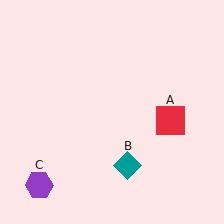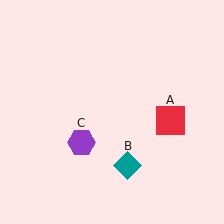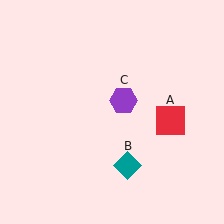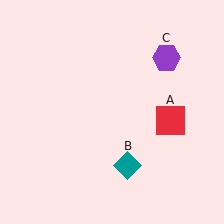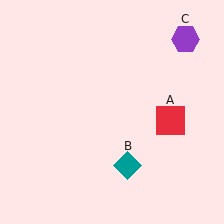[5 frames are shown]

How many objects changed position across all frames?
1 object changed position: purple hexagon (object C).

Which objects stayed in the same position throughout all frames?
Red square (object A) and teal diamond (object B) remained stationary.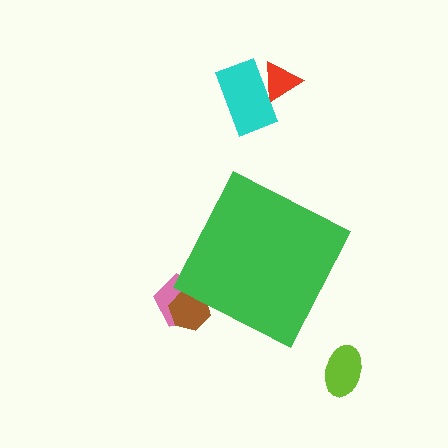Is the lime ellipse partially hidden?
No, the lime ellipse is fully visible.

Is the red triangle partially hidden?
No, the red triangle is fully visible.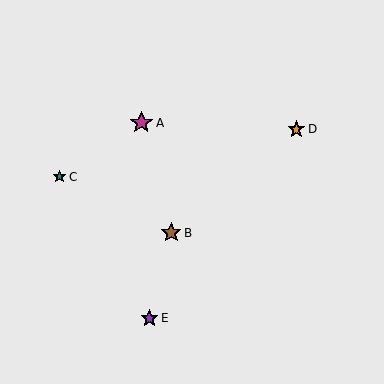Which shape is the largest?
The magenta star (labeled A) is the largest.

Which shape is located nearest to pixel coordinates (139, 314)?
The purple star (labeled E) at (149, 318) is nearest to that location.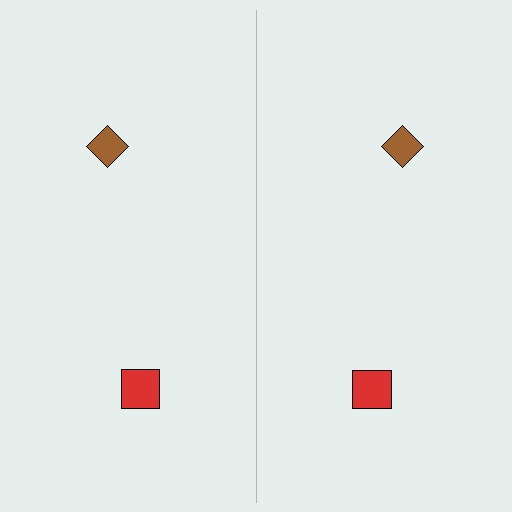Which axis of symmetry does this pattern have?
The pattern has a vertical axis of symmetry running through the center of the image.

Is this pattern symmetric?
Yes, this pattern has bilateral (reflection) symmetry.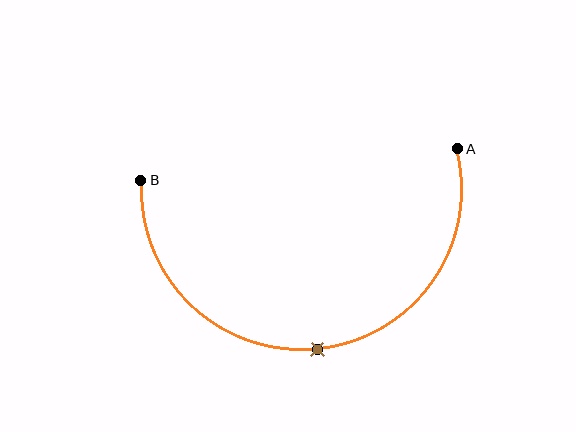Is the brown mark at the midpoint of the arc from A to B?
Yes. The brown mark lies on the arc at equal arc-length from both A and B — it is the arc midpoint.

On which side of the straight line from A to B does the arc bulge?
The arc bulges below the straight line connecting A and B.